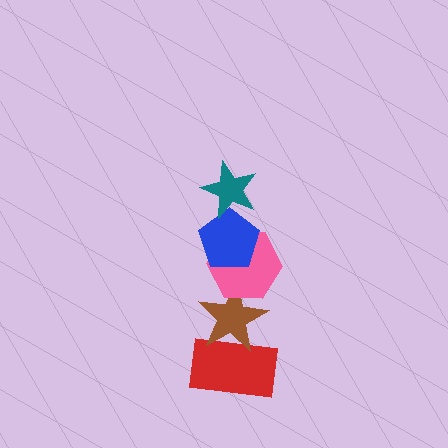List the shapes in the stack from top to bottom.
From top to bottom: the teal star, the blue pentagon, the pink hexagon, the brown star, the red rectangle.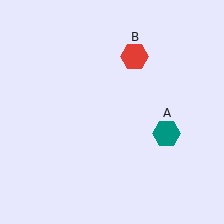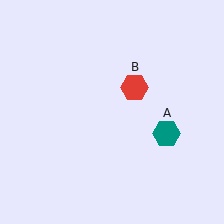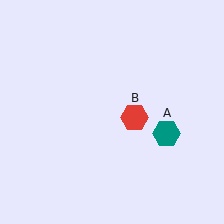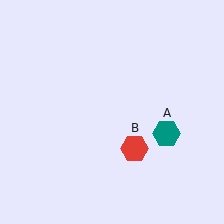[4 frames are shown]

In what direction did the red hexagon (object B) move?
The red hexagon (object B) moved down.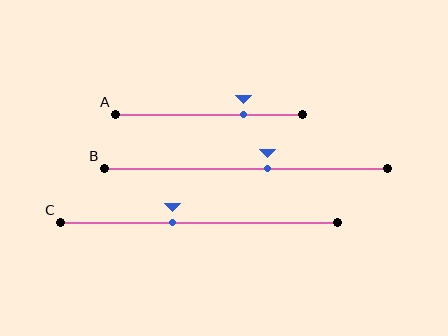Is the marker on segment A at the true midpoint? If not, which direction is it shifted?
No, the marker on segment A is shifted to the right by about 18% of the segment length.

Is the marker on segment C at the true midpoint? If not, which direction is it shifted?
No, the marker on segment C is shifted to the left by about 9% of the segment length.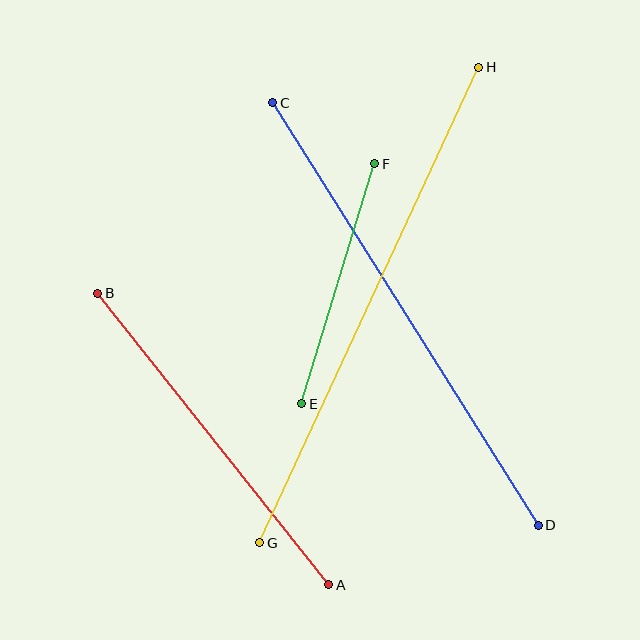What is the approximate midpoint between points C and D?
The midpoint is at approximately (405, 314) pixels.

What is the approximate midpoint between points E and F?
The midpoint is at approximately (338, 284) pixels.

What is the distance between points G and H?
The distance is approximately 523 pixels.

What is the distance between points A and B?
The distance is approximately 372 pixels.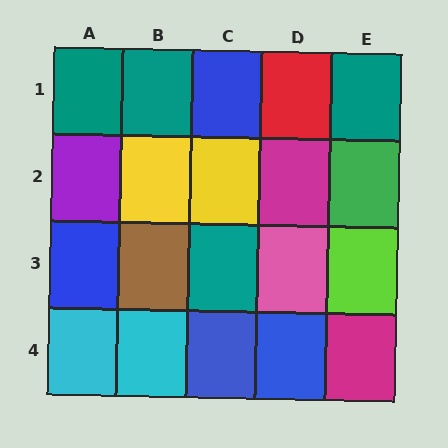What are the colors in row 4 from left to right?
Cyan, cyan, blue, blue, magenta.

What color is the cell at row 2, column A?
Purple.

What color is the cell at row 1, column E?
Teal.